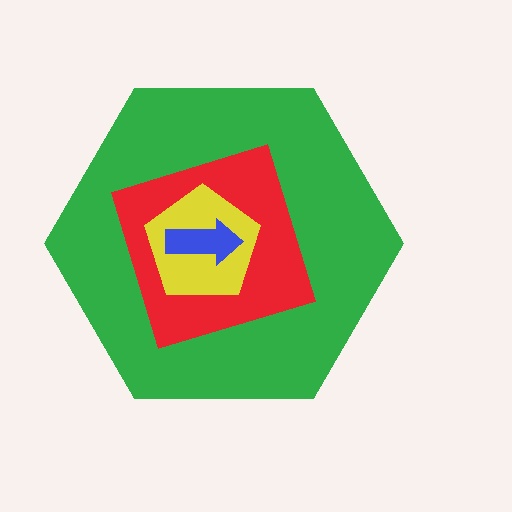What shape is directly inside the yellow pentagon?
The blue arrow.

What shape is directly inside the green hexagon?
The red diamond.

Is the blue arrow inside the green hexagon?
Yes.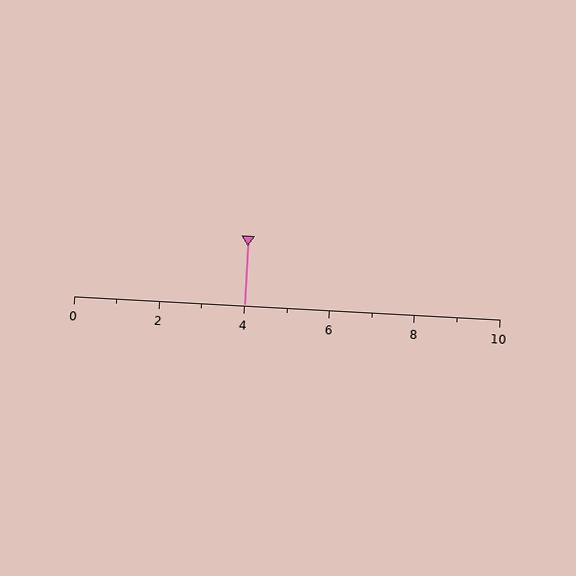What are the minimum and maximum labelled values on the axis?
The axis runs from 0 to 10.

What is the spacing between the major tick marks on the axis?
The major ticks are spaced 2 apart.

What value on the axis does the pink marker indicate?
The marker indicates approximately 4.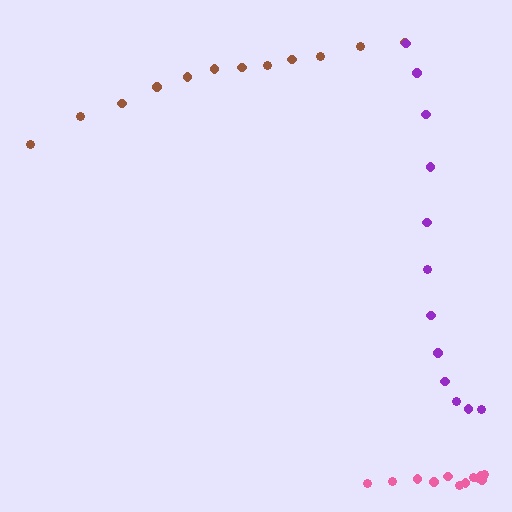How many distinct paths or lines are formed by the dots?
There are 3 distinct paths.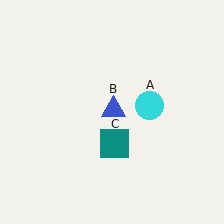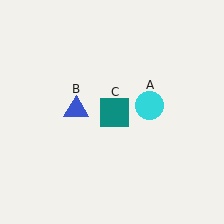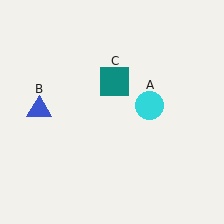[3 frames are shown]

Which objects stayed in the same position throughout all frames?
Cyan circle (object A) remained stationary.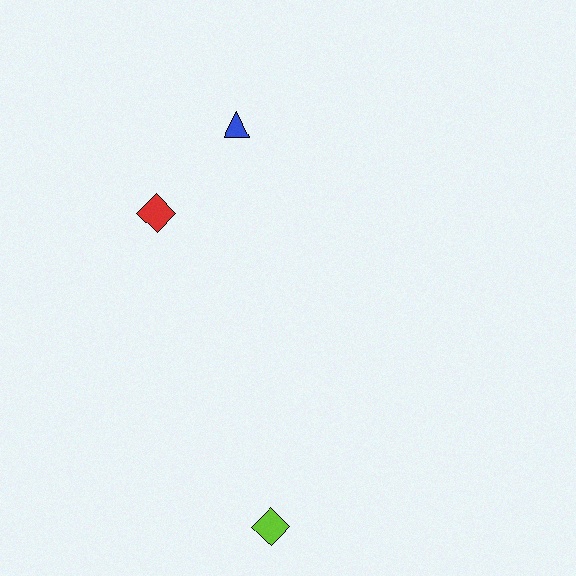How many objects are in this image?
There are 3 objects.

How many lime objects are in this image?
There is 1 lime object.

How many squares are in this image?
There are no squares.